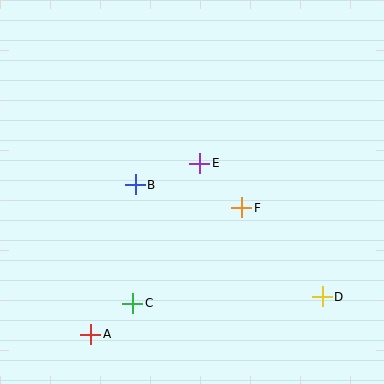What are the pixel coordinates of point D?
Point D is at (322, 297).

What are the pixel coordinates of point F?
Point F is at (242, 208).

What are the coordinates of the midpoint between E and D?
The midpoint between E and D is at (261, 230).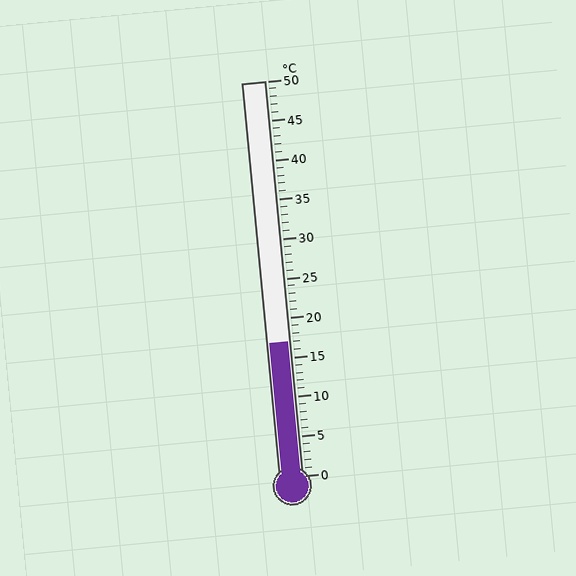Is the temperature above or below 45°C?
The temperature is below 45°C.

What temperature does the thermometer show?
The thermometer shows approximately 17°C.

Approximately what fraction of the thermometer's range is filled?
The thermometer is filled to approximately 35% of its range.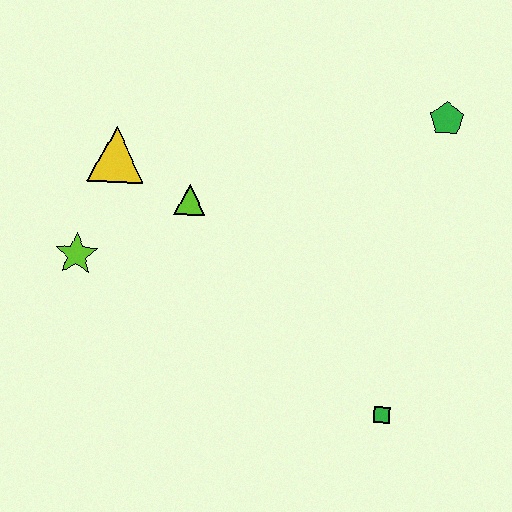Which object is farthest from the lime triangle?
The green square is farthest from the lime triangle.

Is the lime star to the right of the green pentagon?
No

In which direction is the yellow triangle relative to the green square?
The yellow triangle is to the left of the green square.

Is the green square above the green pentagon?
No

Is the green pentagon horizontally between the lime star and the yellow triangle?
No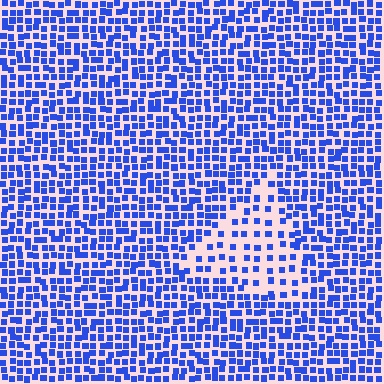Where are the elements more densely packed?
The elements are more densely packed outside the triangle boundary.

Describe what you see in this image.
The image contains small blue elements arranged at two different densities. A triangle-shaped region is visible where the elements are less densely packed than the surrounding area.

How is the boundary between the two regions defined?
The boundary is defined by a change in element density (approximately 2.2x ratio). All elements are the same color, size, and shape.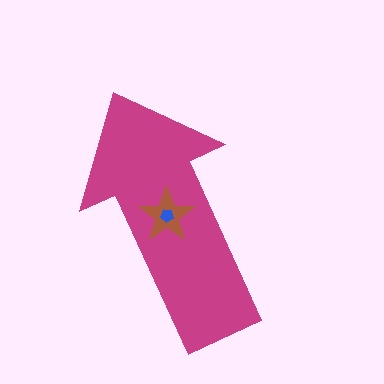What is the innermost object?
The blue pentagon.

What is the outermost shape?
The magenta arrow.